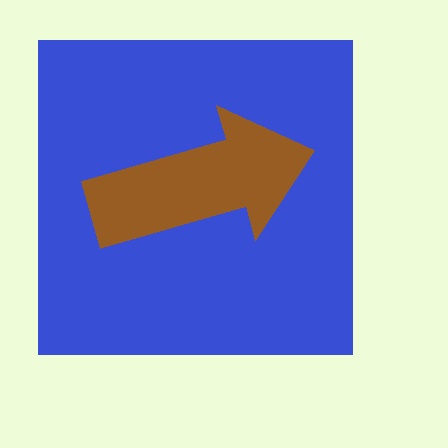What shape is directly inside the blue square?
The brown arrow.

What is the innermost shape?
The brown arrow.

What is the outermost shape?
The blue square.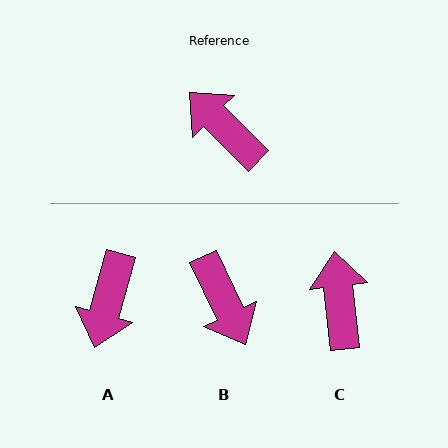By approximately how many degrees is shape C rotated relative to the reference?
Approximately 39 degrees clockwise.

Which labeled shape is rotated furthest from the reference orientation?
B, about 160 degrees away.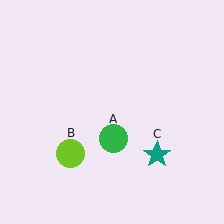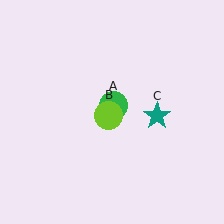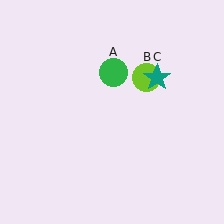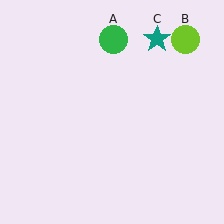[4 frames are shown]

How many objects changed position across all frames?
3 objects changed position: green circle (object A), lime circle (object B), teal star (object C).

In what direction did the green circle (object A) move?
The green circle (object A) moved up.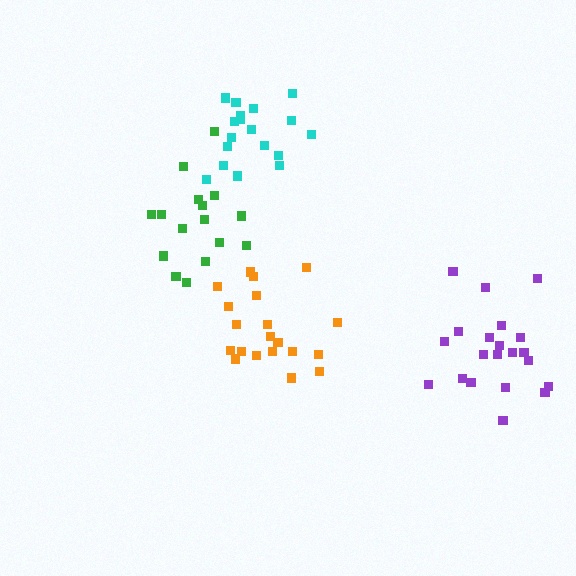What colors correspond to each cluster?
The clusters are colored: green, cyan, purple, orange.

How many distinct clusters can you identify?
There are 4 distinct clusters.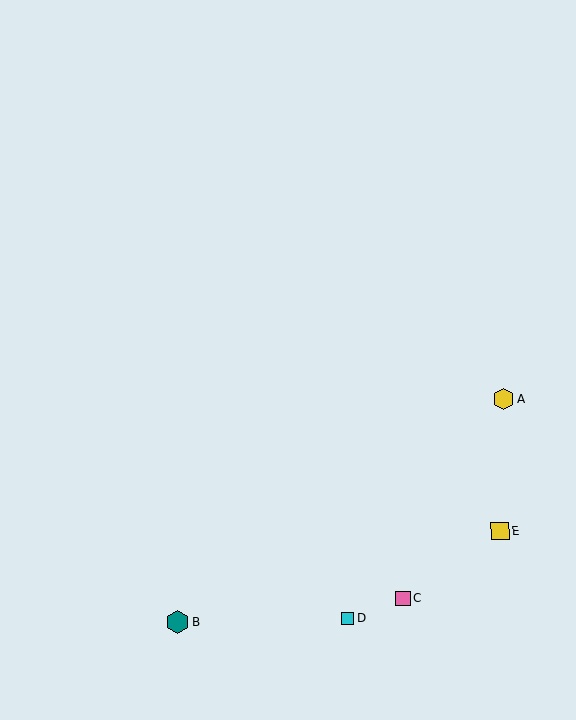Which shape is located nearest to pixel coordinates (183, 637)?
The teal hexagon (labeled B) at (178, 622) is nearest to that location.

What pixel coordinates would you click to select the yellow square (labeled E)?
Click at (500, 531) to select the yellow square E.